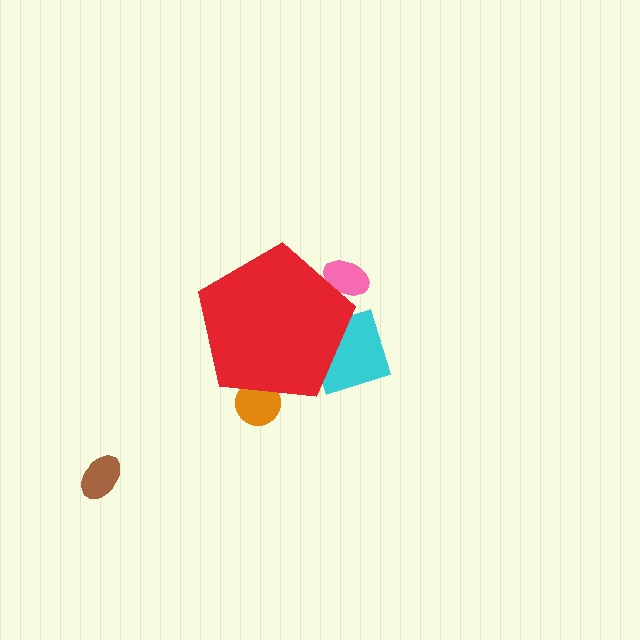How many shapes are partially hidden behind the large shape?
3 shapes are partially hidden.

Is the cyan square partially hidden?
Yes, the cyan square is partially hidden behind the red pentagon.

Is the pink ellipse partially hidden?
Yes, the pink ellipse is partially hidden behind the red pentagon.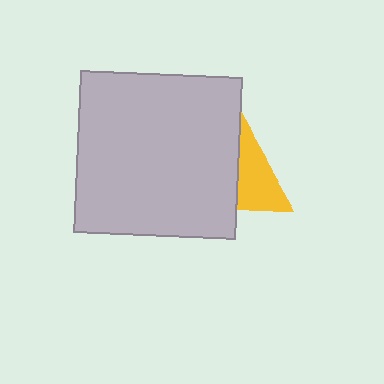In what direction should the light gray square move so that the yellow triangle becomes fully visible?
The light gray square should move left. That is the shortest direction to clear the overlap and leave the yellow triangle fully visible.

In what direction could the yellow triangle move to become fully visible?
The yellow triangle could move right. That would shift it out from behind the light gray square entirely.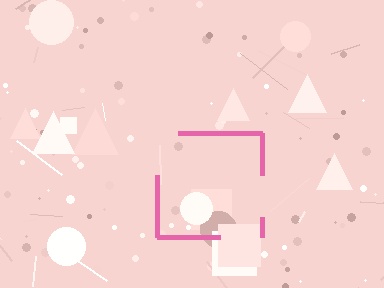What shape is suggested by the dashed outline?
The dashed outline suggests a square.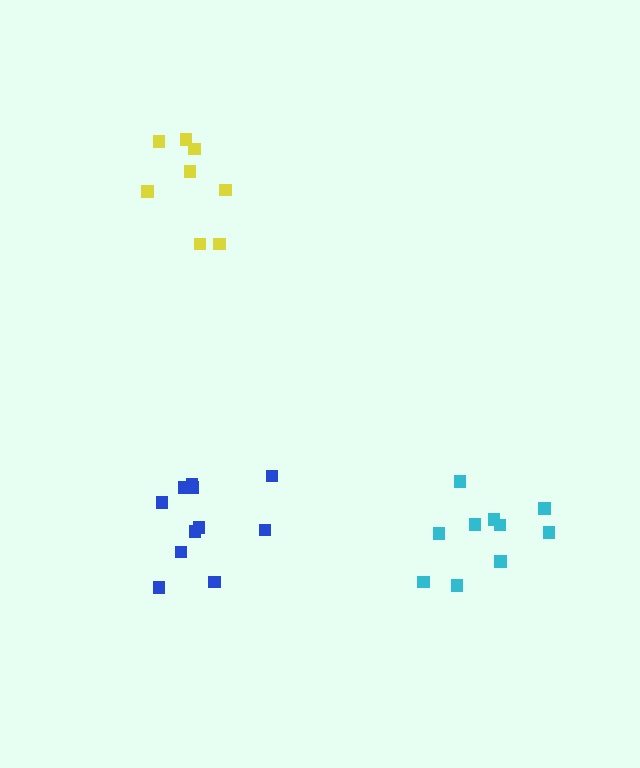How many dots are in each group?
Group 1: 11 dots, Group 2: 10 dots, Group 3: 8 dots (29 total).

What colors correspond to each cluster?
The clusters are colored: blue, cyan, yellow.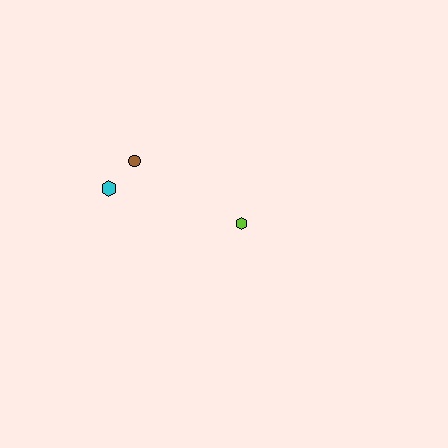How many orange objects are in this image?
There are no orange objects.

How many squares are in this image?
There are no squares.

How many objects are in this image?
There are 3 objects.